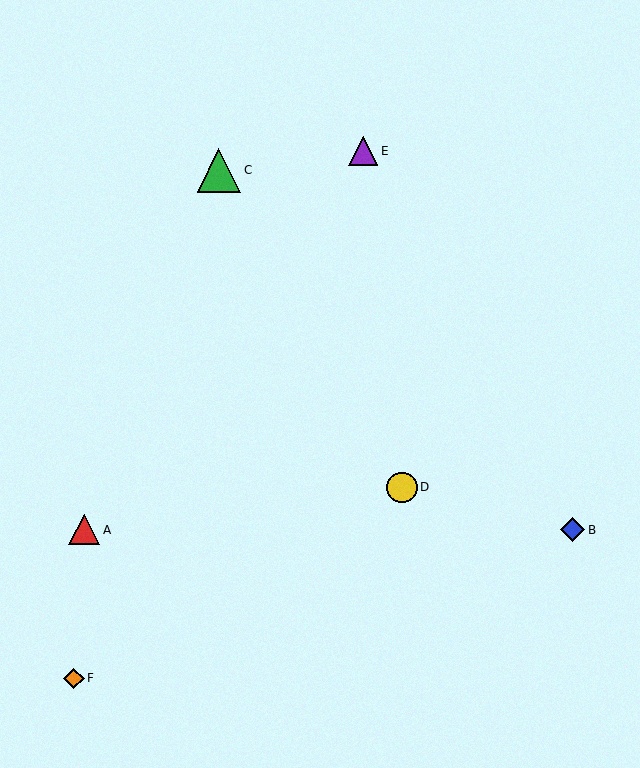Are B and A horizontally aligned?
Yes, both are at y≈530.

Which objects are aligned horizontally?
Objects A, B are aligned horizontally.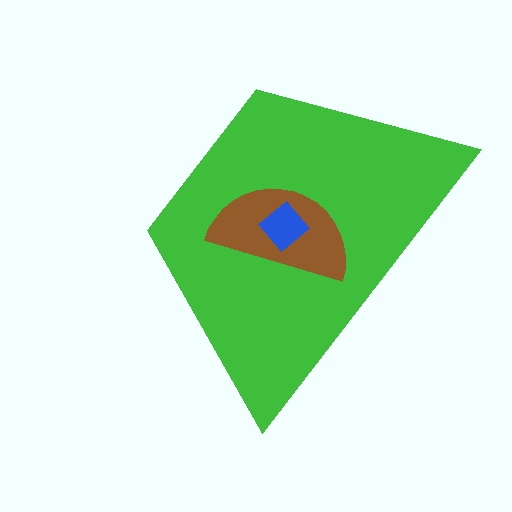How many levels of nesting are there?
3.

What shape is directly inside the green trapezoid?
The brown semicircle.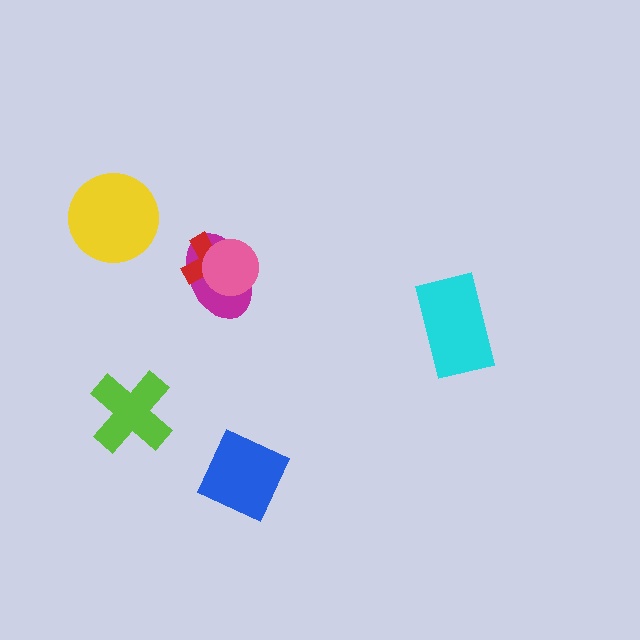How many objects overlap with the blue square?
0 objects overlap with the blue square.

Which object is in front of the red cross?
The pink circle is in front of the red cross.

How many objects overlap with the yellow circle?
0 objects overlap with the yellow circle.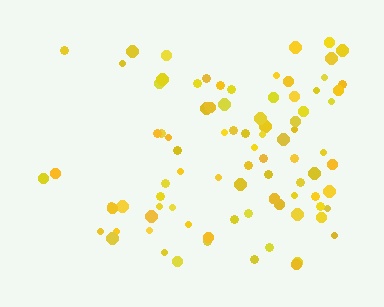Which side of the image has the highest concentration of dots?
The right.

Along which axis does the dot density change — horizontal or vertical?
Horizontal.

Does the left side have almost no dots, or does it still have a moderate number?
Still a moderate number, just noticeably fewer than the right.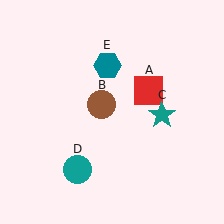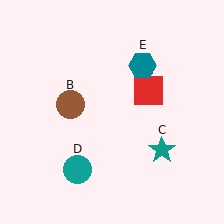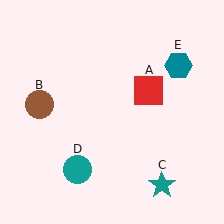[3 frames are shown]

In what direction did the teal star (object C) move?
The teal star (object C) moved down.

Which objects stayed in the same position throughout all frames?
Red square (object A) and teal circle (object D) remained stationary.